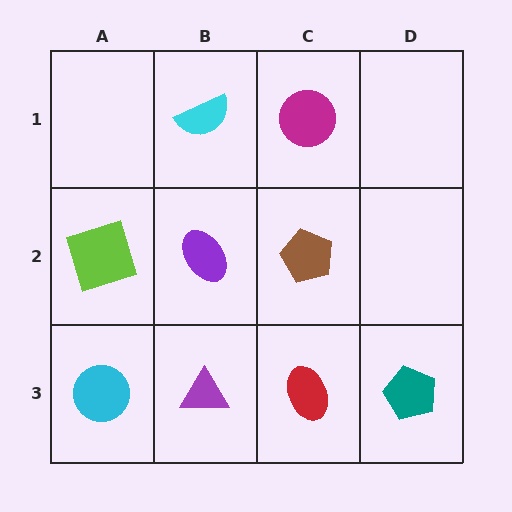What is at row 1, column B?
A cyan semicircle.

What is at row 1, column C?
A magenta circle.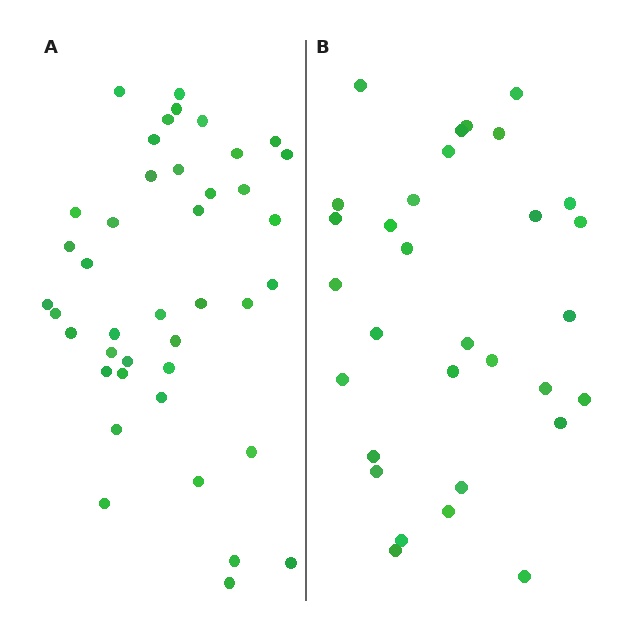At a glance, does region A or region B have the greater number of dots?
Region A (the left region) has more dots.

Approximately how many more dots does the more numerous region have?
Region A has roughly 10 or so more dots than region B.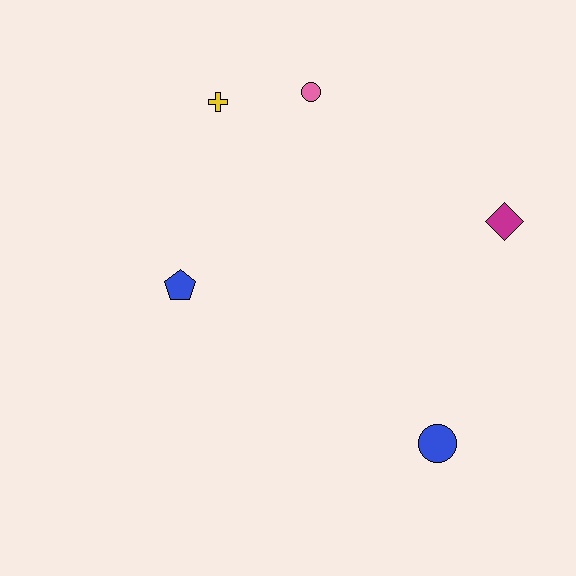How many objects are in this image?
There are 5 objects.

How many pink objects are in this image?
There is 1 pink object.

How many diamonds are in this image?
There is 1 diamond.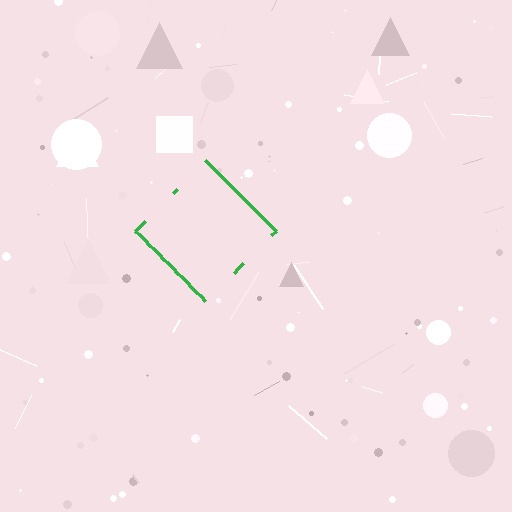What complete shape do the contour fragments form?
The contour fragments form a diamond.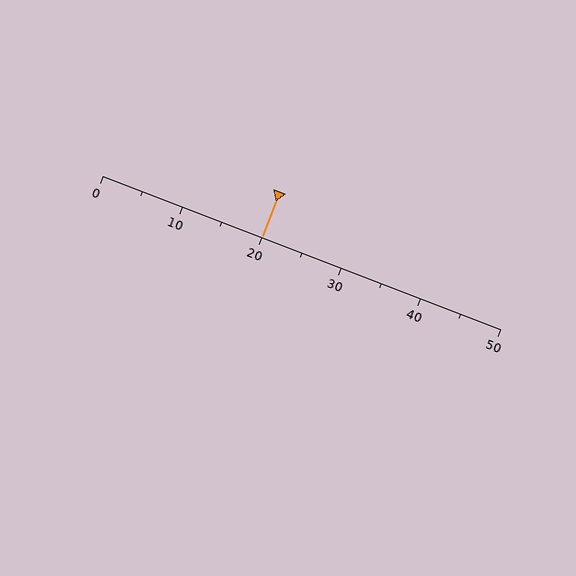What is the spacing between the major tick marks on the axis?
The major ticks are spaced 10 apart.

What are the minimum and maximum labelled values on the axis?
The axis runs from 0 to 50.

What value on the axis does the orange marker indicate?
The marker indicates approximately 20.